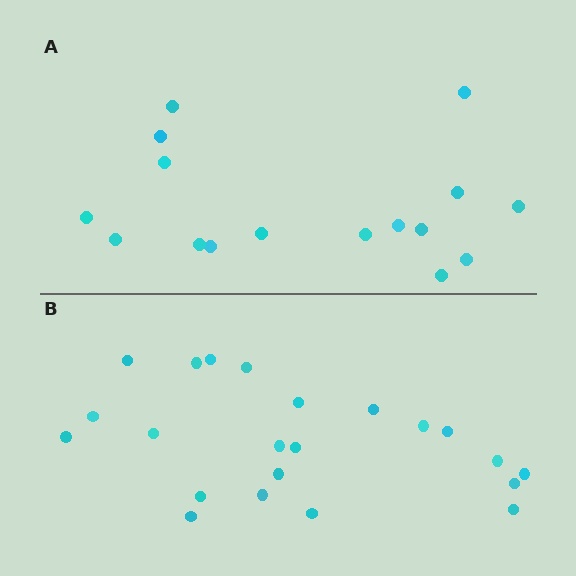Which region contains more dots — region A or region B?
Region B (the bottom region) has more dots.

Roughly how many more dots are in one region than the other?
Region B has about 6 more dots than region A.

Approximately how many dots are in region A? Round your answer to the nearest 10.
About 20 dots. (The exact count is 16, which rounds to 20.)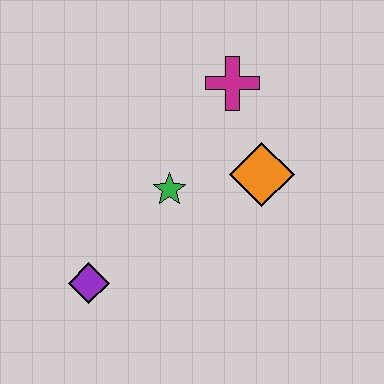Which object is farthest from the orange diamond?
The purple diamond is farthest from the orange diamond.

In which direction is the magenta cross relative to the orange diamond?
The magenta cross is above the orange diamond.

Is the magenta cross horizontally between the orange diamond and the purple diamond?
Yes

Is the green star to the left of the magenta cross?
Yes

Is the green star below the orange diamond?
Yes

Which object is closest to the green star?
The orange diamond is closest to the green star.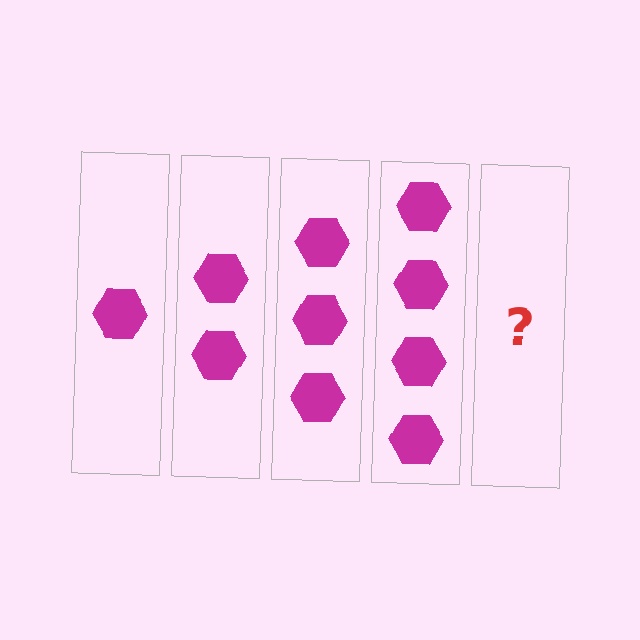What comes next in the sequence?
The next element should be 5 hexagons.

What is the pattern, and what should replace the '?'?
The pattern is that each step adds one more hexagon. The '?' should be 5 hexagons.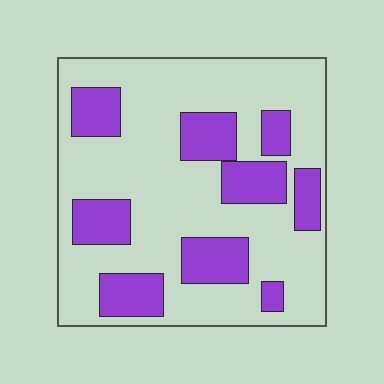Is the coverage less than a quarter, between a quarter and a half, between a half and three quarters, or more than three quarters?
Between a quarter and a half.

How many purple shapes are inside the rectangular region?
9.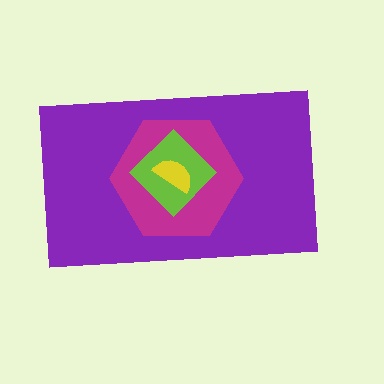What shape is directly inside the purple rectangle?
The magenta hexagon.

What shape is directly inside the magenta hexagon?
The lime diamond.